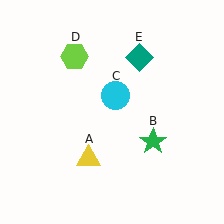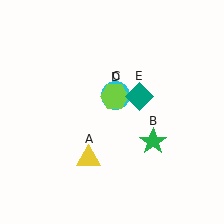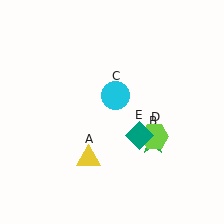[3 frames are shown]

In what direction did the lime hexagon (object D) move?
The lime hexagon (object D) moved down and to the right.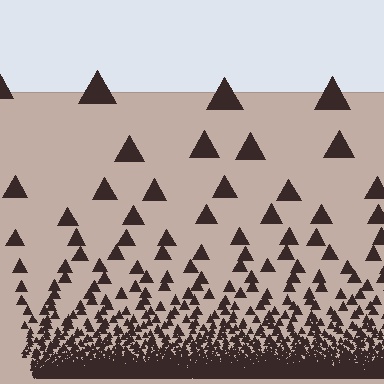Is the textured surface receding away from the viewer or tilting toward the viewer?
The surface appears to tilt toward the viewer. Texture elements get larger and sparser toward the top.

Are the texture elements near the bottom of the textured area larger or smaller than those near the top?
Smaller. The gradient is inverted — elements near the bottom are smaller and denser.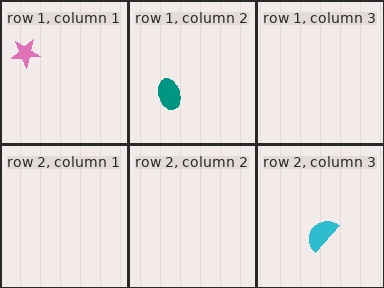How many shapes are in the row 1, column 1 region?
1.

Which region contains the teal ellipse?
The row 1, column 2 region.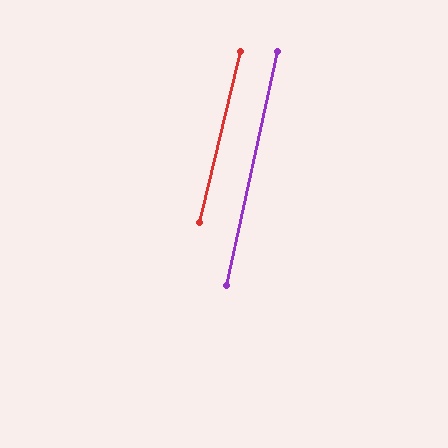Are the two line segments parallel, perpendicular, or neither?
Parallel — their directions differ by only 1.1°.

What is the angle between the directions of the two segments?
Approximately 1 degree.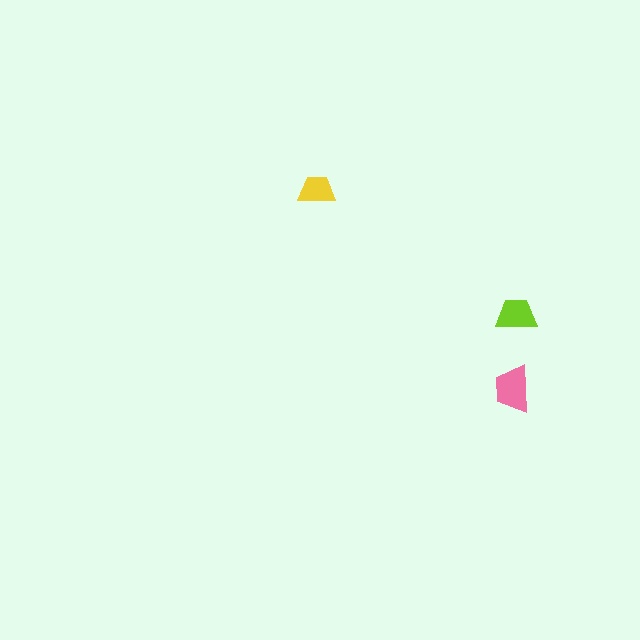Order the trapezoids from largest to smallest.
the pink one, the lime one, the yellow one.